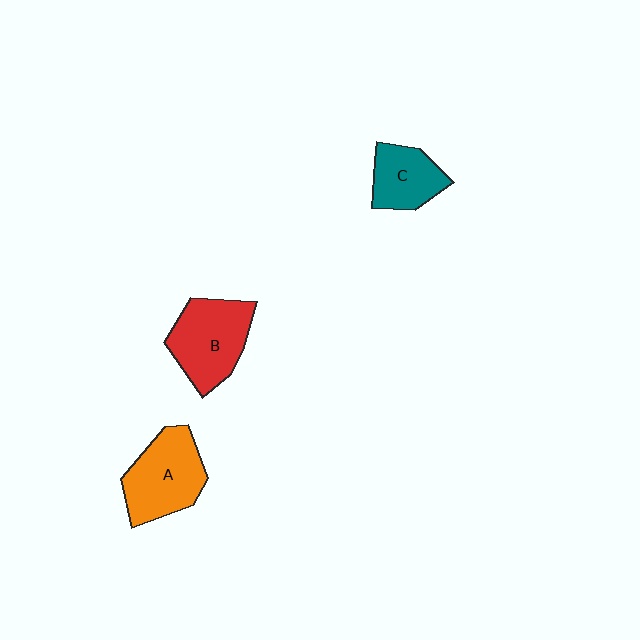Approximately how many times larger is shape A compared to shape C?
Approximately 1.4 times.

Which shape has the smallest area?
Shape C (teal).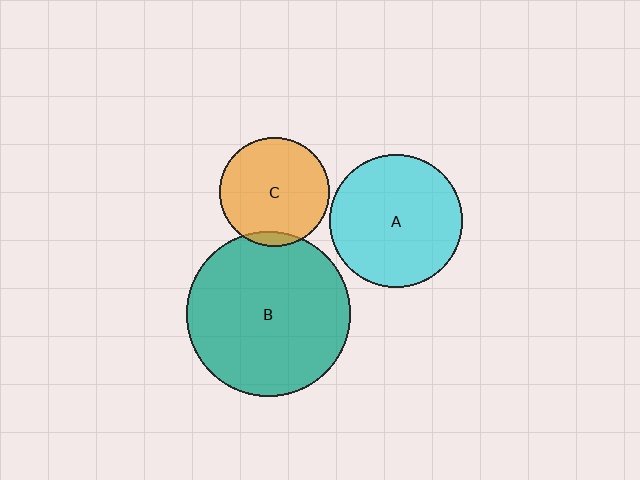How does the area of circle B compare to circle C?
Approximately 2.3 times.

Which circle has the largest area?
Circle B (teal).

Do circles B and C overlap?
Yes.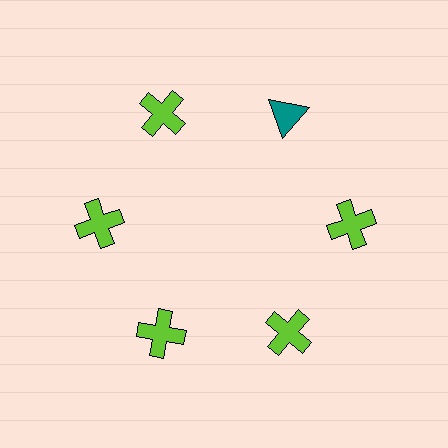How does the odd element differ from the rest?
It differs in both color (teal instead of lime) and shape (triangle instead of cross).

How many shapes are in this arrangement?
There are 6 shapes arranged in a ring pattern.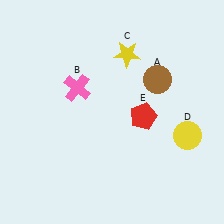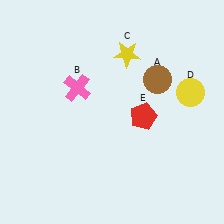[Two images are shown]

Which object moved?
The yellow circle (D) moved up.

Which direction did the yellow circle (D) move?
The yellow circle (D) moved up.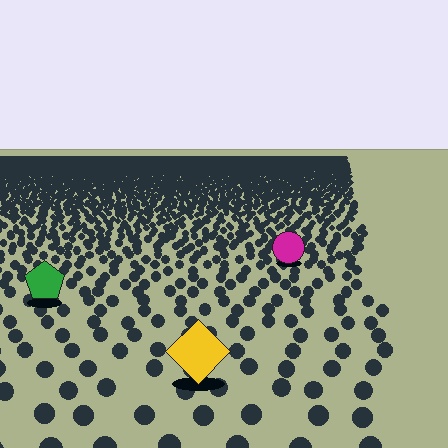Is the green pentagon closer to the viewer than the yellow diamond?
No. The yellow diamond is closer — you can tell from the texture gradient: the ground texture is coarser near it.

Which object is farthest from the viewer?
The magenta circle is farthest from the viewer. It appears smaller and the ground texture around it is denser.